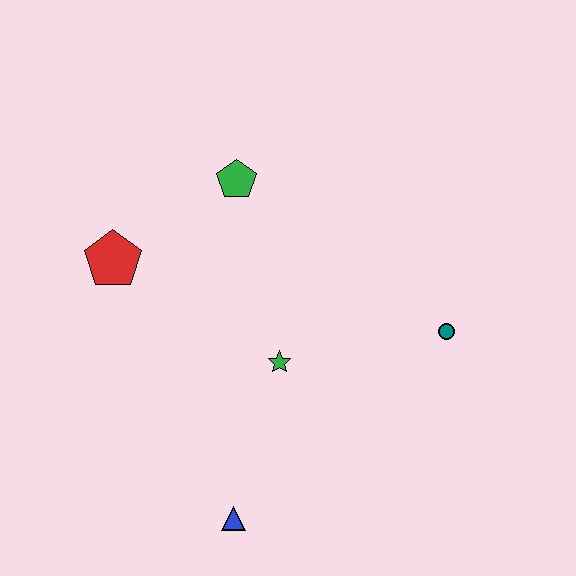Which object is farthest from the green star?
The red pentagon is farthest from the green star.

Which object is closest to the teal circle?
The green star is closest to the teal circle.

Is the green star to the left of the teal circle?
Yes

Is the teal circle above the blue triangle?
Yes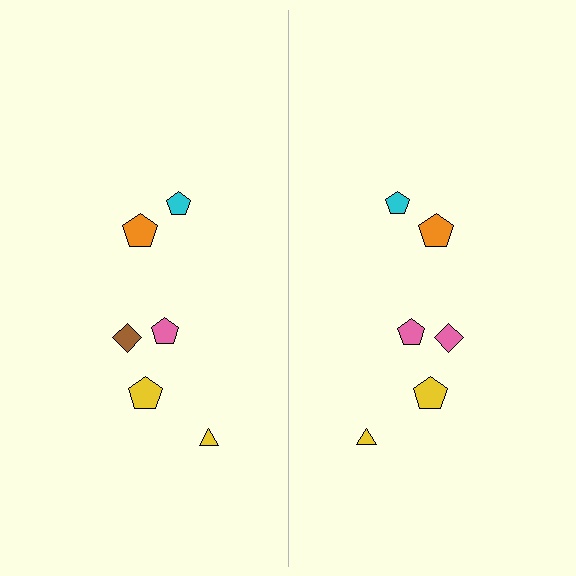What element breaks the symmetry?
The pink diamond on the right side breaks the symmetry — its mirror counterpart is brown.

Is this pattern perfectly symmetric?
No, the pattern is not perfectly symmetric. The pink diamond on the right side breaks the symmetry — its mirror counterpart is brown.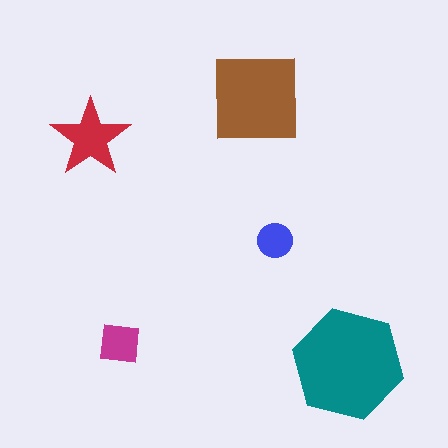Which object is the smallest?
The blue circle.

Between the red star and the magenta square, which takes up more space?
The red star.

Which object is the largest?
The teal hexagon.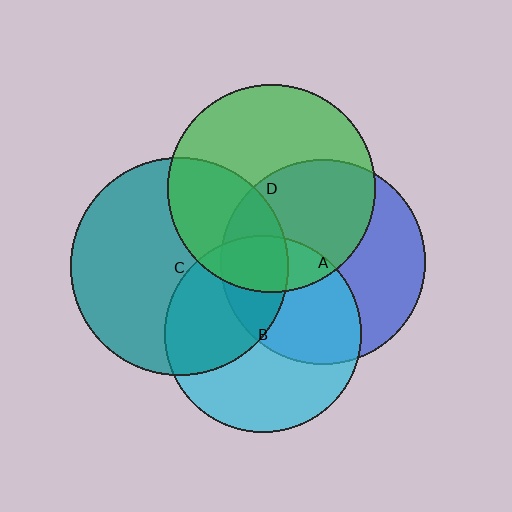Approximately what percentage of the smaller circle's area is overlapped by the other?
Approximately 40%.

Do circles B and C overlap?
Yes.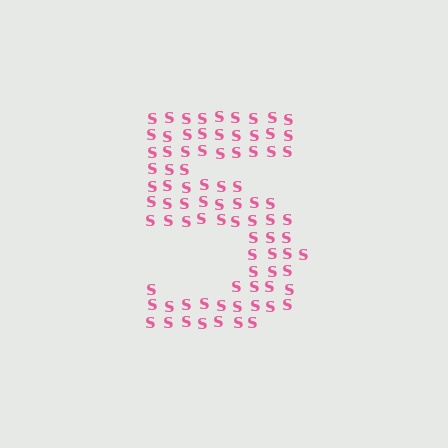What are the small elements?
The small elements are letter S's.